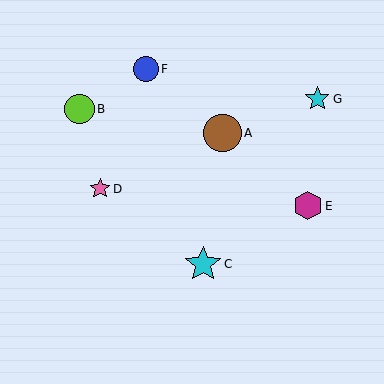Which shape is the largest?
The brown circle (labeled A) is the largest.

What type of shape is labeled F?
Shape F is a blue circle.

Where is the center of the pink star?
The center of the pink star is at (100, 189).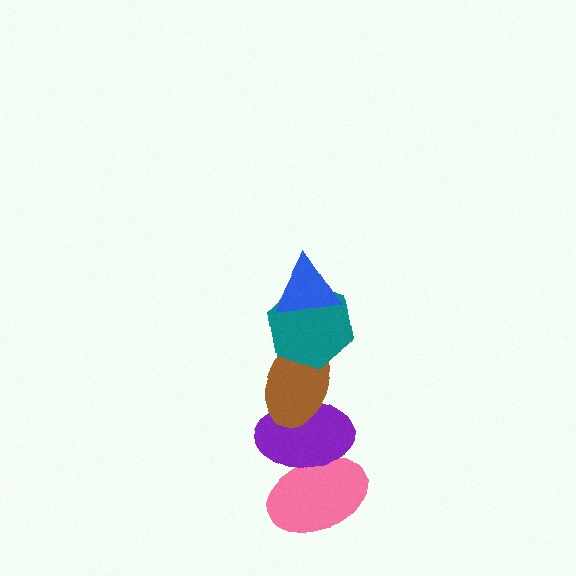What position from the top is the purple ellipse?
The purple ellipse is 4th from the top.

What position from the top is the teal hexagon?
The teal hexagon is 2nd from the top.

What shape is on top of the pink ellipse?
The purple ellipse is on top of the pink ellipse.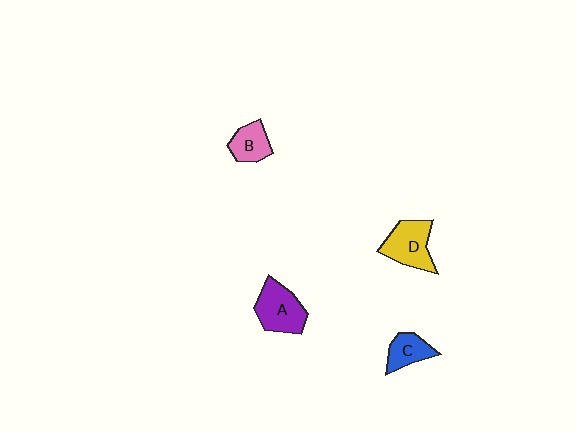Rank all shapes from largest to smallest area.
From largest to smallest: A (purple), D (yellow), B (pink), C (blue).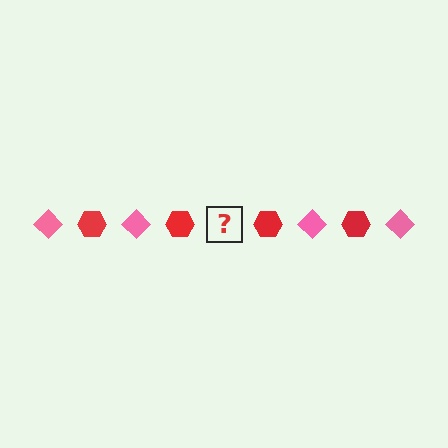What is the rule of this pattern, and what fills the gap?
The rule is that the pattern alternates between pink diamond and red hexagon. The gap should be filled with a pink diamond.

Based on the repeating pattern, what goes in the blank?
The blank should be a pink diamond.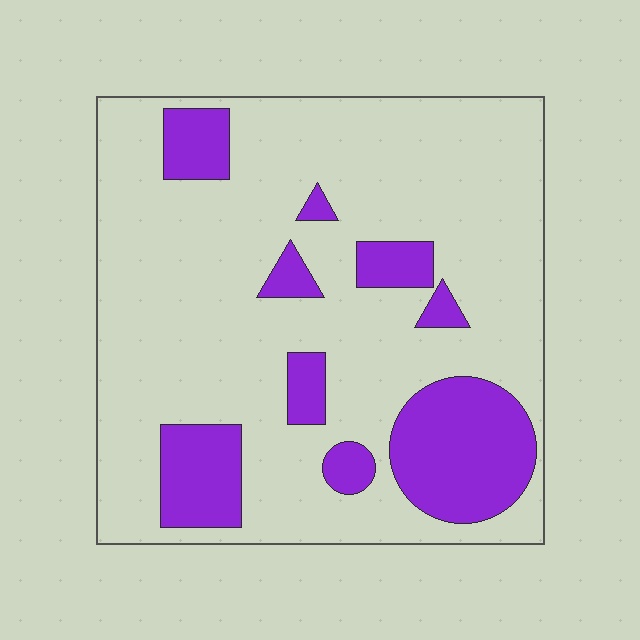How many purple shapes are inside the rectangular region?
9.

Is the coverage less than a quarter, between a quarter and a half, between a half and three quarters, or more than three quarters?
Less than a quarter.